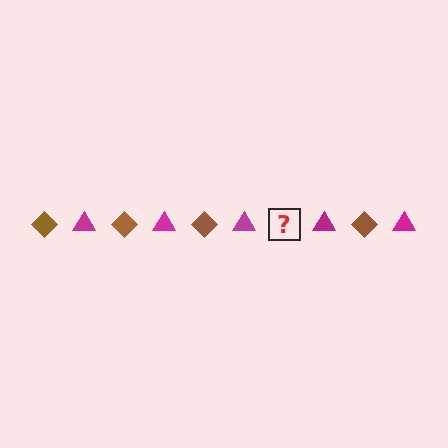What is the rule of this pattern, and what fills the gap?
The rule is that the pattern alternates between brown diamond and magenta triangle. The gap should be filled with a brown diamond.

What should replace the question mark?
The question mark should be replaced with a brown diamond.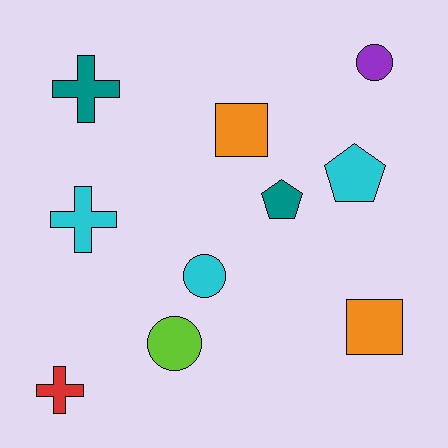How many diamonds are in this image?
There are no diamonds.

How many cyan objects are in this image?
There are 3 cyan objects.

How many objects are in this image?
There are 10 objects.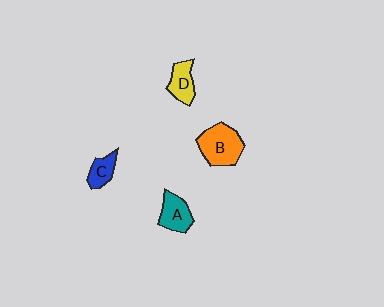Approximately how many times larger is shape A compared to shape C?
Approximately 1.4 times.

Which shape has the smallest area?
Shape C (blue).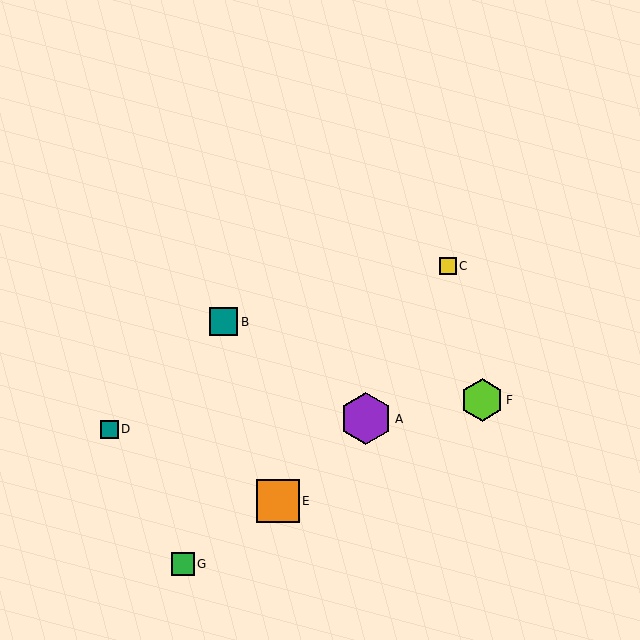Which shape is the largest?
The purple hexagon (labeled A) is the largest.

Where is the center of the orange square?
The center of the orange square is at (278, 501).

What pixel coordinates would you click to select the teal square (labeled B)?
Click at (224, 322) to select the teal square B.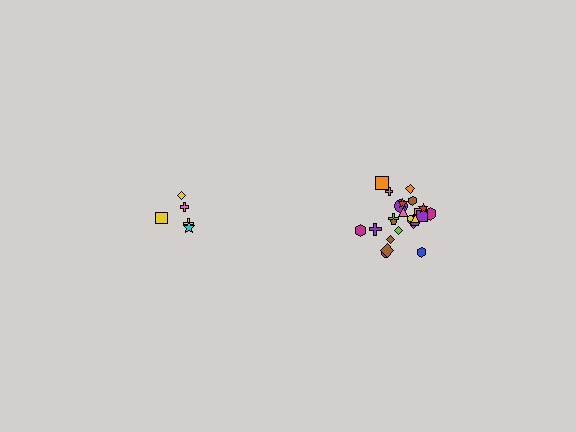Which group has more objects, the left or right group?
The right group.